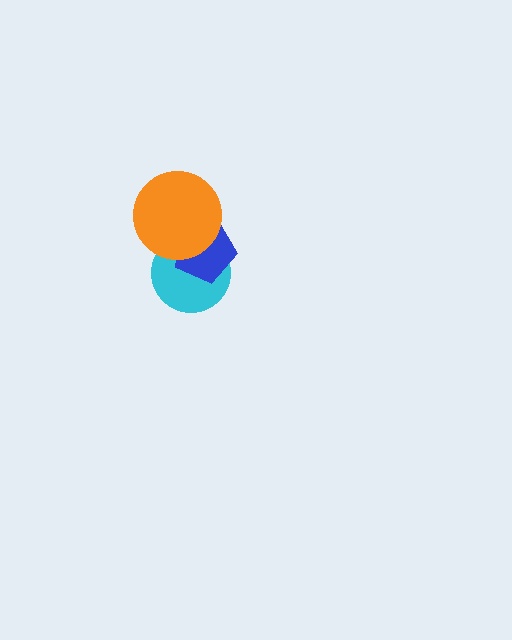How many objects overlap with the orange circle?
2 objects overlap with the orange circle.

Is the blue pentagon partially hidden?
Yes, it is partially covered by another shape.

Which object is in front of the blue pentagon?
The orange circle is in front of the blue pentagon.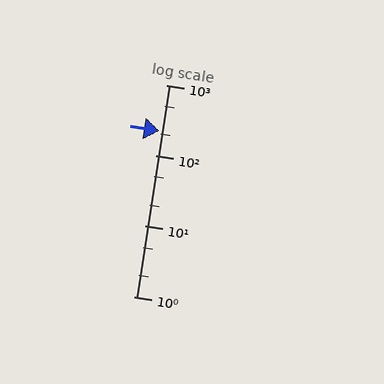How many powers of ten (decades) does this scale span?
The scale spans 3 decades, from 1 to 1000.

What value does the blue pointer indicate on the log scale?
The pointer indicates approximately 220.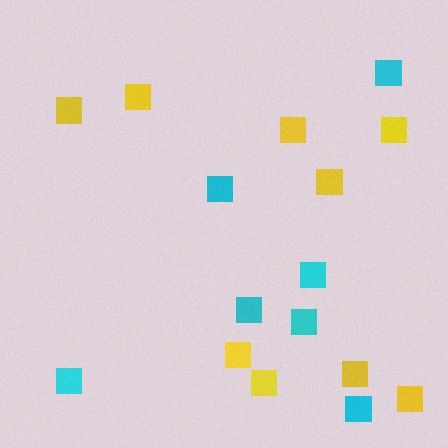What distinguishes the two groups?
There are 2 groups: one group of yellow squares (9) and one group of cyan squares (7).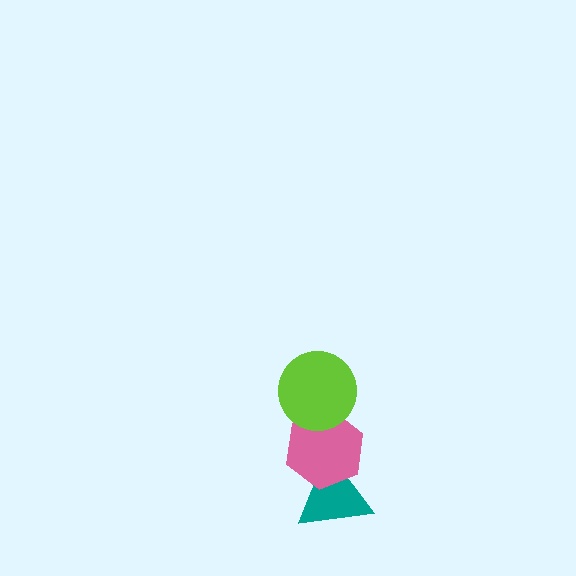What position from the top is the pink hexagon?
The pink hexagon is 2nd from the top.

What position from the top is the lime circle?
The lime circle is 1st from the top.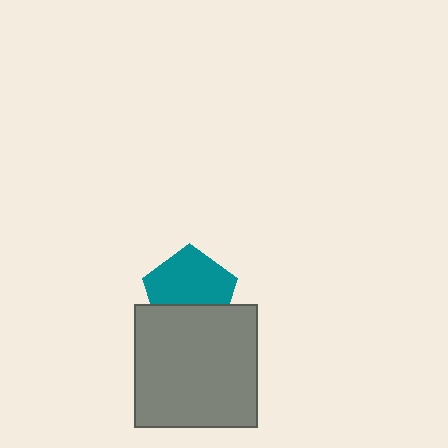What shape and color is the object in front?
The object in front is a gray square.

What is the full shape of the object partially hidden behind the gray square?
The partially hidden object is a teal pentagon.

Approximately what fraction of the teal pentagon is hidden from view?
Roughly 36% of the teal pentagon is hidden behind the gray square.